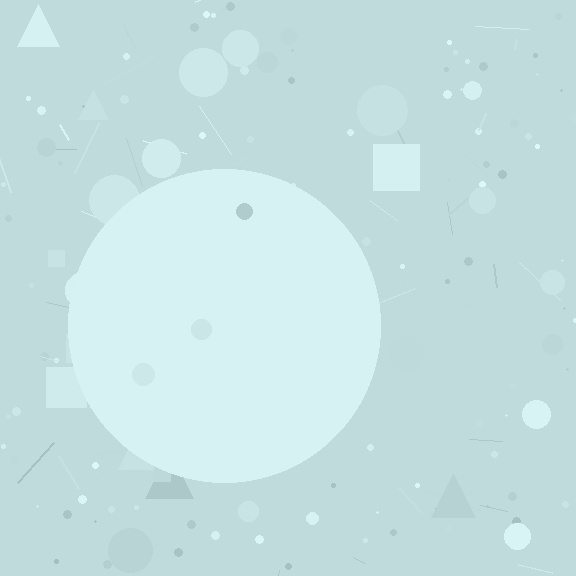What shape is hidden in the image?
A circle is hidden in the image.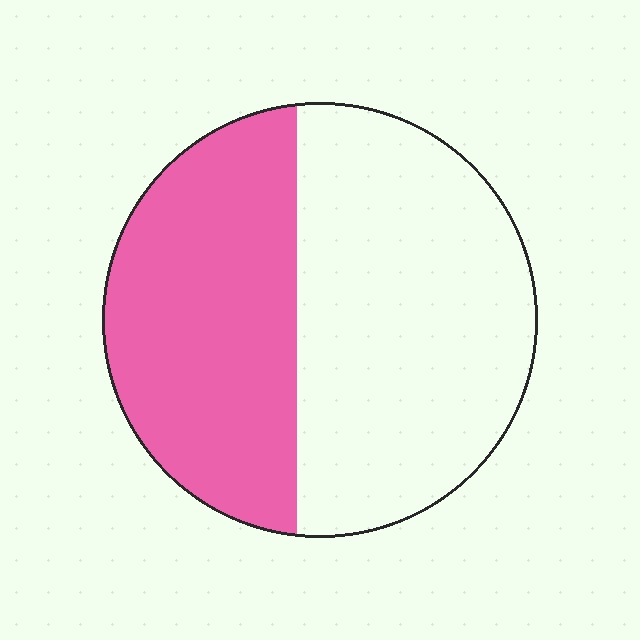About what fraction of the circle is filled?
About two fifths (2/5).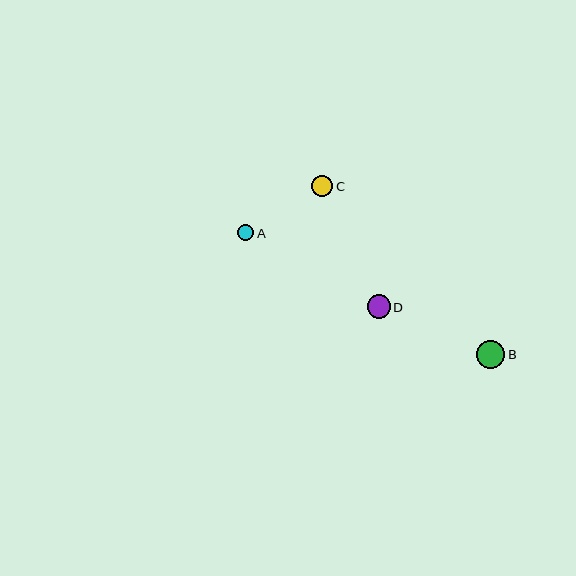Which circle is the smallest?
Circle A is the smallest with a size of approximately 16 pixels.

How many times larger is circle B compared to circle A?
Circle B is approximately 1.7 times the size of circle A.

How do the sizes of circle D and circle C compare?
Circle D and circle C are approximately the same size.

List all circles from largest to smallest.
From largest to smallest: B, D, C, A.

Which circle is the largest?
Circle B is the largest with a size of approximately 28 pixels.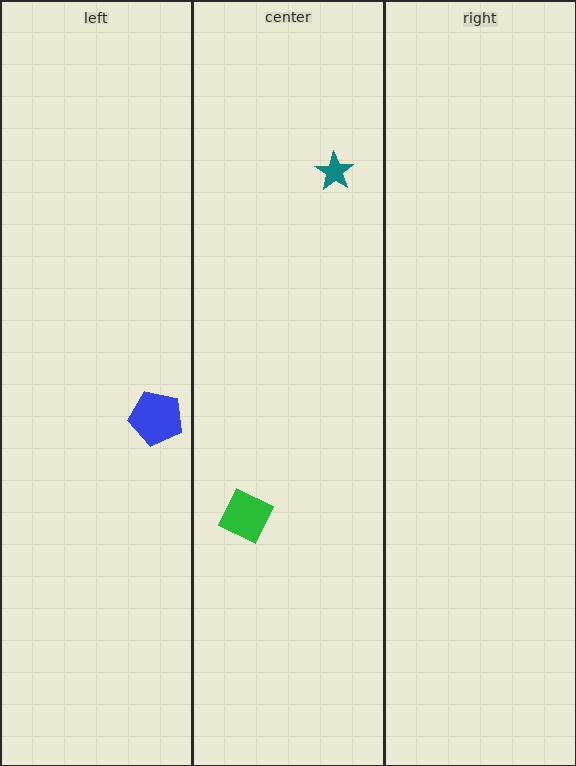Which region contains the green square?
The center region.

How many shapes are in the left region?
1.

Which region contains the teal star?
The center region.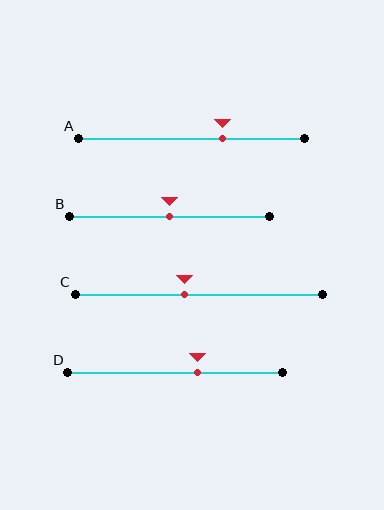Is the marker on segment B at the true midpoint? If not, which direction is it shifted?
Yes, the marker on segment B is at the true midpoint.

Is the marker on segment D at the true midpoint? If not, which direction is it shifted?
No, the marker on segment D is shifted to the right by about 10% of the segment length.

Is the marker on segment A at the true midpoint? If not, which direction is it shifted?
No, the marker on segment A is shifted to the right by about 14% of the segment length.